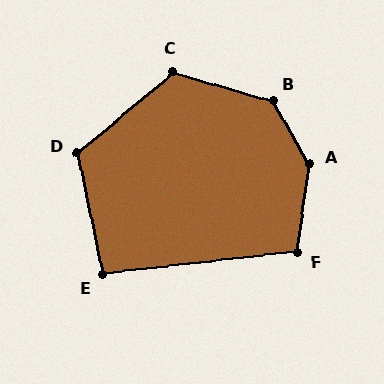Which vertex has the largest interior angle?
A, at approximately 141 degrees.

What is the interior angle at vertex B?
Approximately 137 degrees (obtuse).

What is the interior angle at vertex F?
Approximately 105 degrees (obtuse).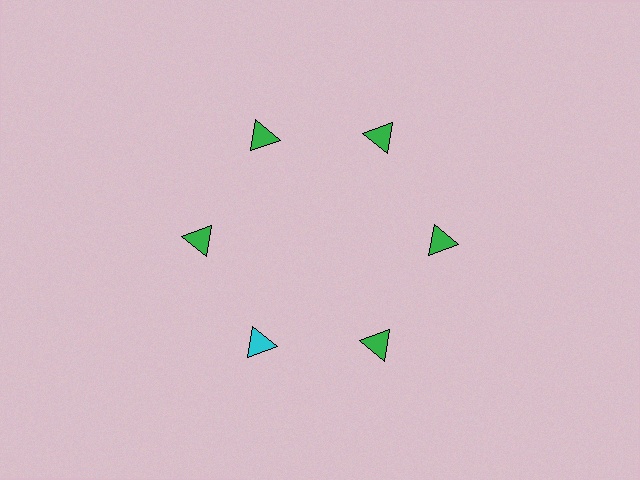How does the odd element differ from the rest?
It has a different color: cyan instead of green.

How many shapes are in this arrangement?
There are 6 shapes arranged in a ring pattern.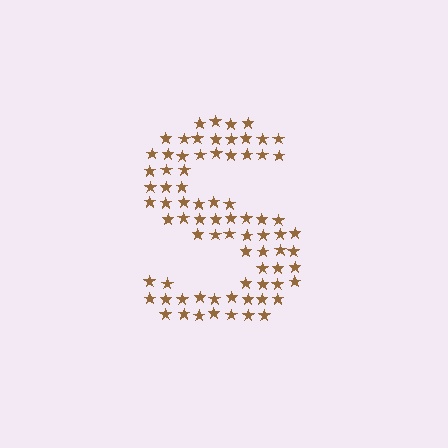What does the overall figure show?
The overall figure shows the letter S.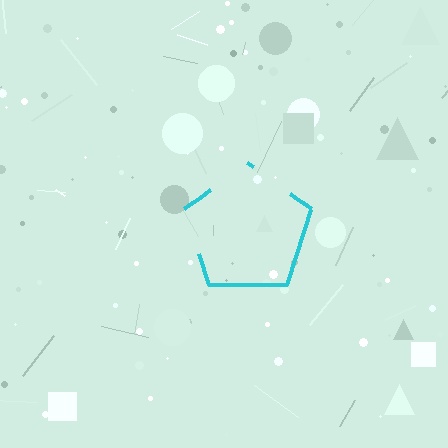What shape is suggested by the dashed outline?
The dashed outline suggests a pentagon.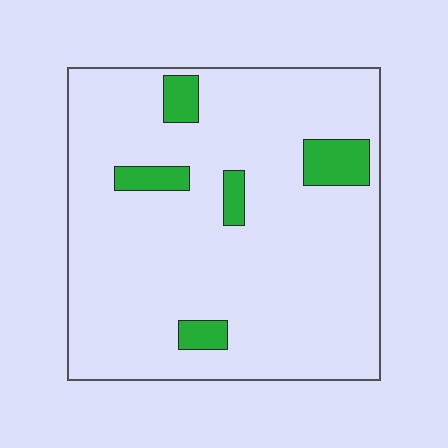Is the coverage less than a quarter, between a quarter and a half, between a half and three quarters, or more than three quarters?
Less than a quarter.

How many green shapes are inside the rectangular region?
5.